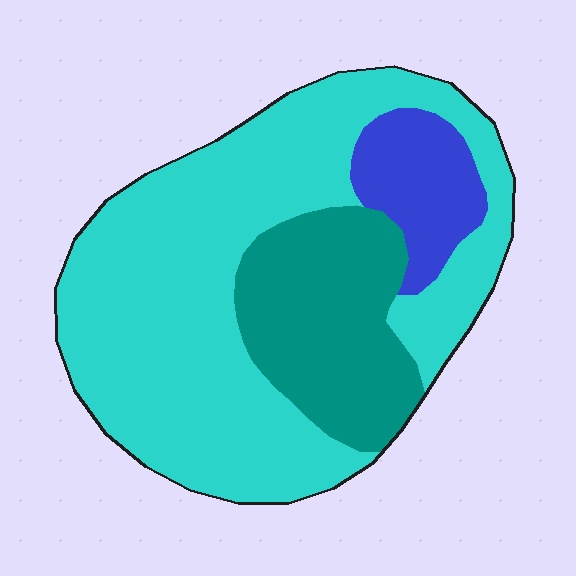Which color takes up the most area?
Cyan, at roughly 65%.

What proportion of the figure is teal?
Teal covers 23% of the figure.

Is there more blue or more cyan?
Cyan.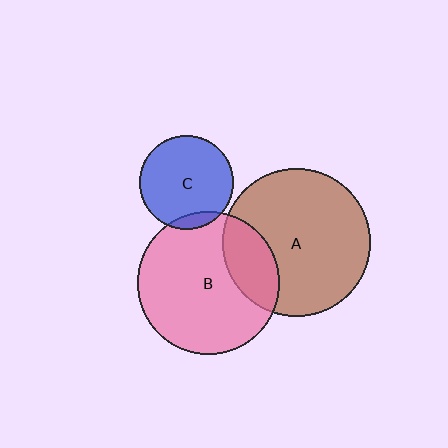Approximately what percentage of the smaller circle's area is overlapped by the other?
Approximately 25%.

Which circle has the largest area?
Circle A (brown).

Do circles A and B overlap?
Yes.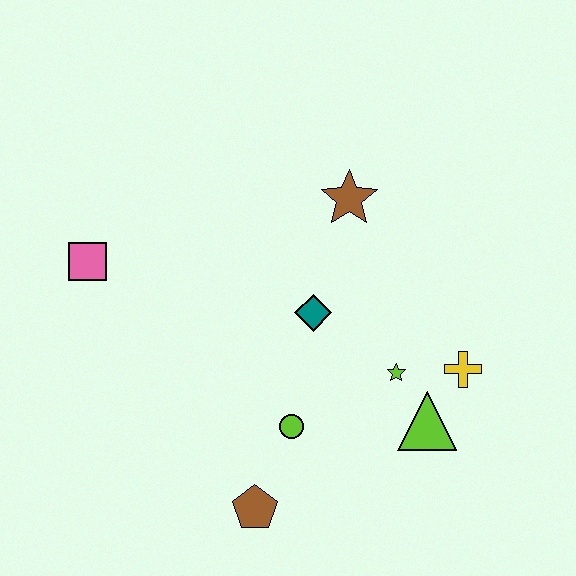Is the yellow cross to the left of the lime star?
No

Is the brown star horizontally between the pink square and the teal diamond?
No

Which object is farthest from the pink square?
The yellow cross is farthest from the pink square.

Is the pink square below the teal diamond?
No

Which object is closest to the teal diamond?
The lime star is closest to the teal diamond.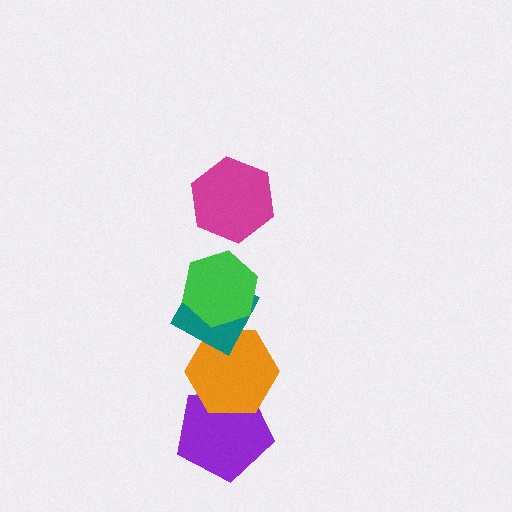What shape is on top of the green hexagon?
The magenta hexagon is on top of the green hexagon.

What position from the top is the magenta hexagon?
The magenta hexagon is 1st from the top.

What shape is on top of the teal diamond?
The green hexagon is on top of the teal diamond.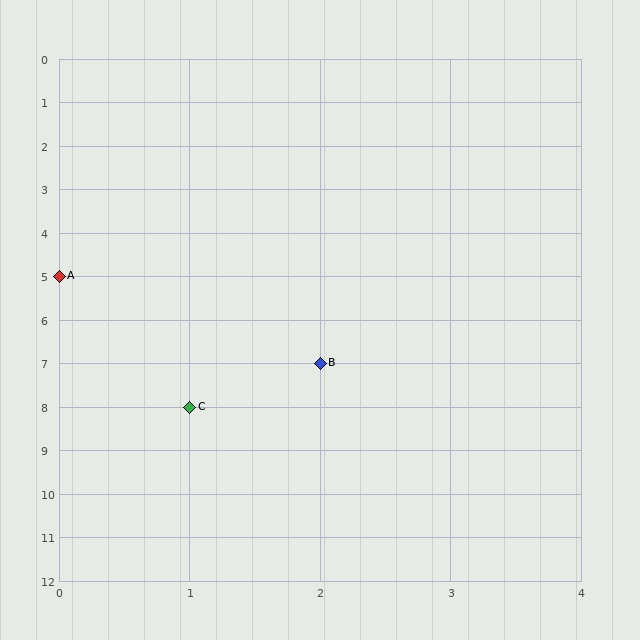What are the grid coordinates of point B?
Point B is at grid coordinates (2, 7).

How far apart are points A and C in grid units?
Points A and C are 1 column and 3 rows apart (about 3.2 grid units diagonally).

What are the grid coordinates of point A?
Point A is at grid coordinates (0, 5).